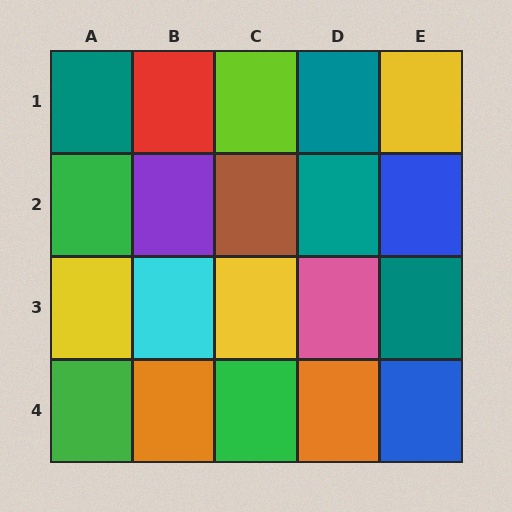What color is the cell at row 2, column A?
Green.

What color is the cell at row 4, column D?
Orange.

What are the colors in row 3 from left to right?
Yellow, cyan, yellow, pink, teal.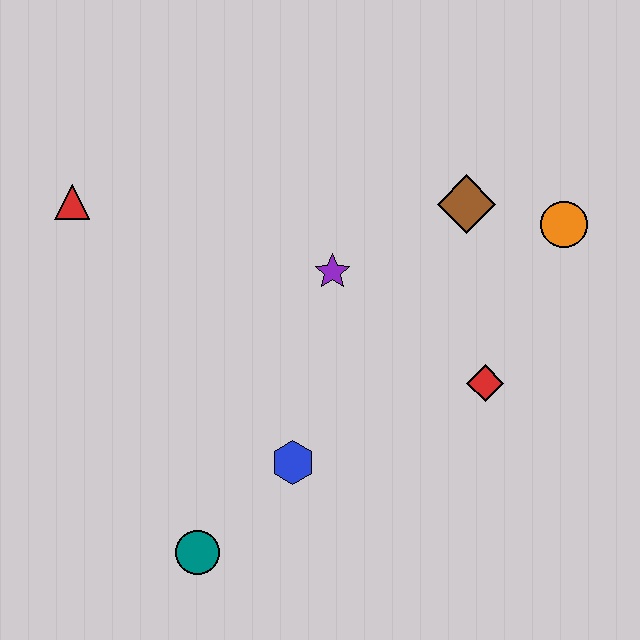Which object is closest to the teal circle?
The blue hexagon is closest to the teal circle.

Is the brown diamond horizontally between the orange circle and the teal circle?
Yes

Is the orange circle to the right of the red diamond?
Yes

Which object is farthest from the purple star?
The teal circle is farthest from the purple star.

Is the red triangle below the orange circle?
No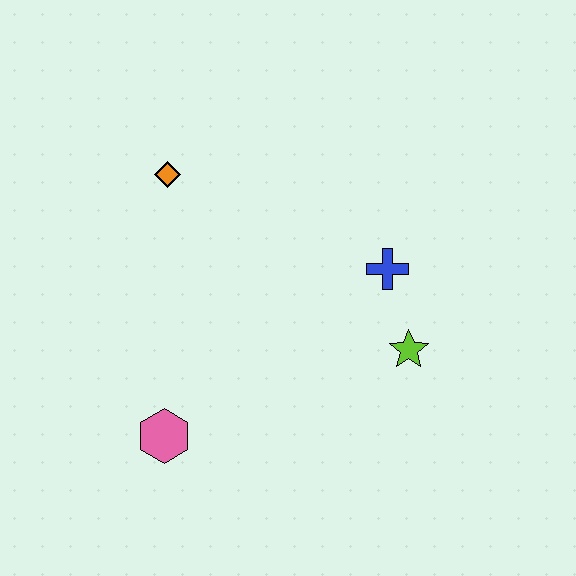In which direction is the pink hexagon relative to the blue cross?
The pink hexagon is to the left of the blue cross.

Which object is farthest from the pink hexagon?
The blue cross is farthest from the pink hexagon.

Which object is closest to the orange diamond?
The blue cross is closest to the orange diamond.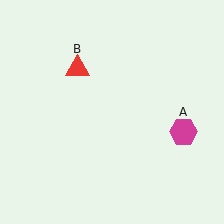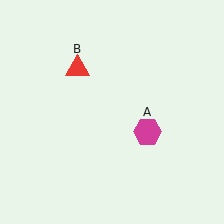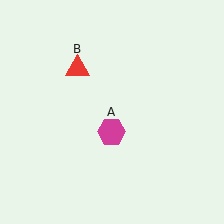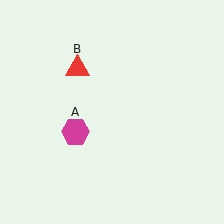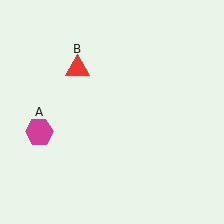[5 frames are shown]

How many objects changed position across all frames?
1 object changed position: magenta hexagon (object A).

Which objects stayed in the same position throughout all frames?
Red triangle (object B) remained stationary.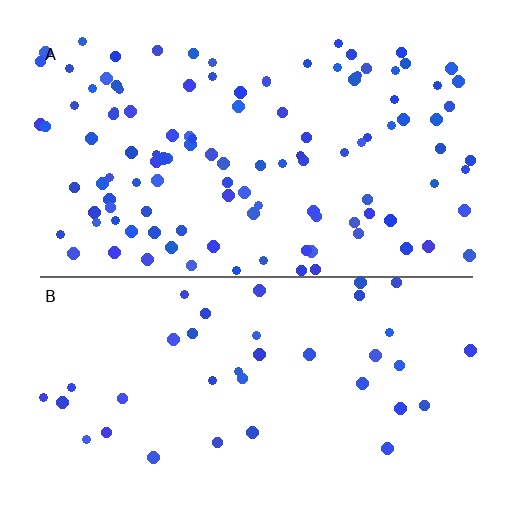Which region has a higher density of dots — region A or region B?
A (the top).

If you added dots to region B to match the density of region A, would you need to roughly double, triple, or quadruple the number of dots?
Approximately triple.